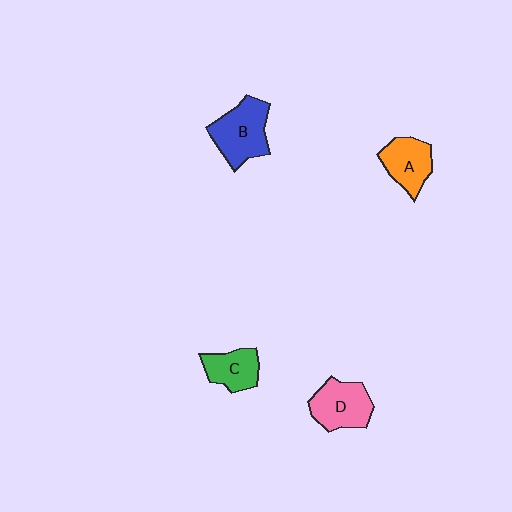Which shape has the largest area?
Shape B (blue).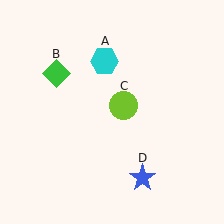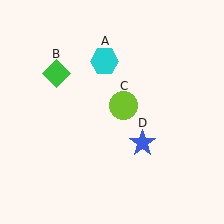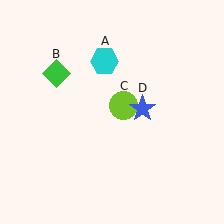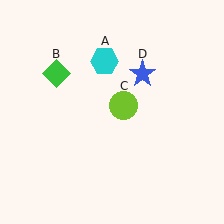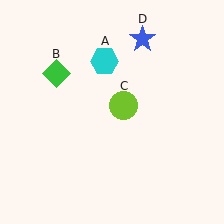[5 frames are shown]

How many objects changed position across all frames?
1 object changed position: blue star (object D).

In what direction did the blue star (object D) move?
The blue star (object D) moved up.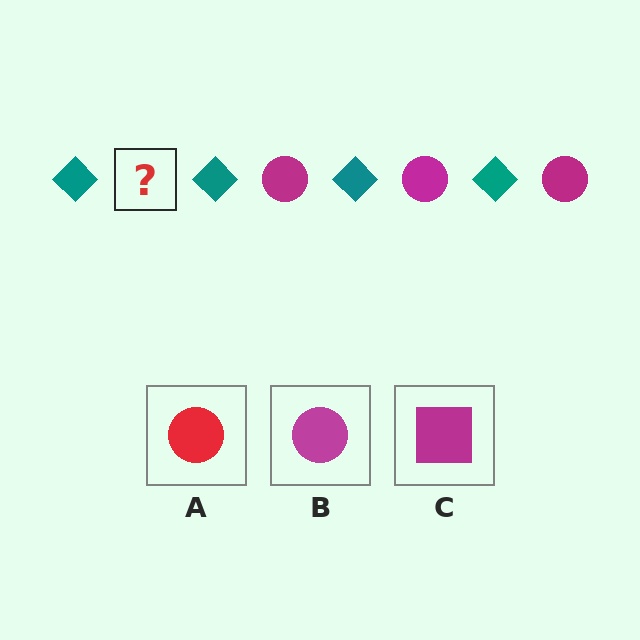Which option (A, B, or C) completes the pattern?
B.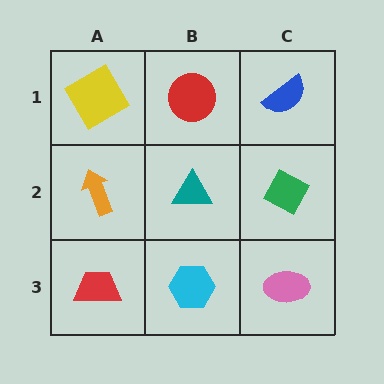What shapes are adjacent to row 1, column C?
A green diamond (row 2, column C), a red circle (row 1, column B).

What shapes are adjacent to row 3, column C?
A green diamond (row 2, column C), a cyan hexagon (row 3, column B).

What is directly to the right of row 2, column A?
A teal triangle.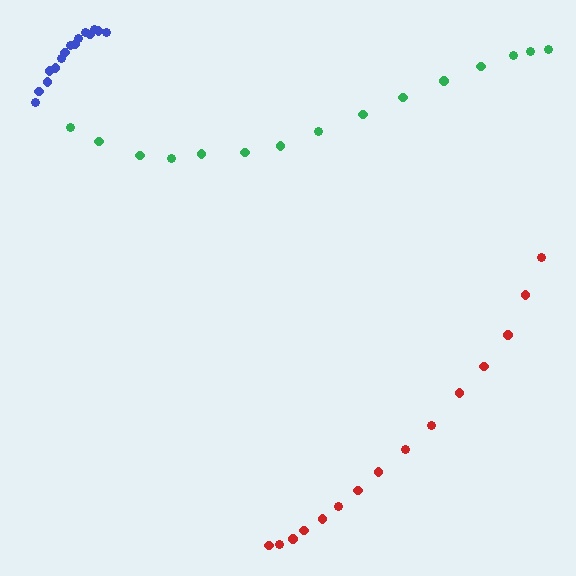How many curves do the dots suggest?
There are 3 distinct paths.